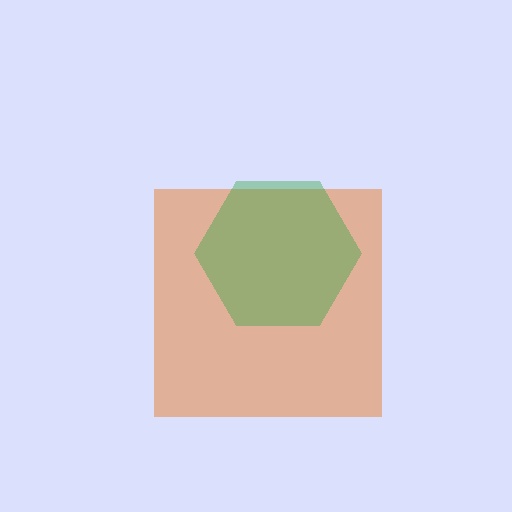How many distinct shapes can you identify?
There are 2 distinct shapes: an orange square, a green hexagon.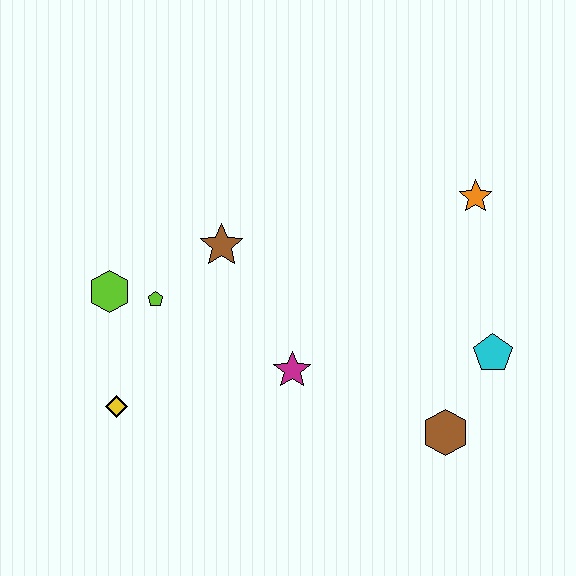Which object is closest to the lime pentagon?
The lime hexagon is closest to the lime pentagon.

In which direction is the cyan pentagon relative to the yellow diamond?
The cyan pentagon is to the right of the yellow diamond.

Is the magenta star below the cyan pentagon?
Yes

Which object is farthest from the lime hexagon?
The cyan pentagon is farthest from the lime hexagon.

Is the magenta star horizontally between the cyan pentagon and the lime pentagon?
Yes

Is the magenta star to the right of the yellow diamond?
Yes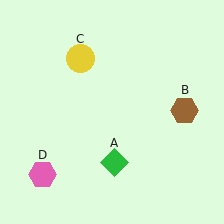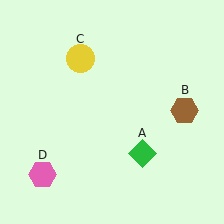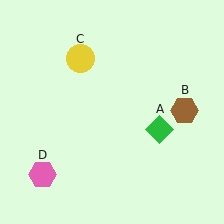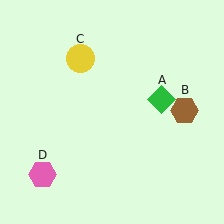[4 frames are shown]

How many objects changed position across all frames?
1 object changed position: green diamond (object A).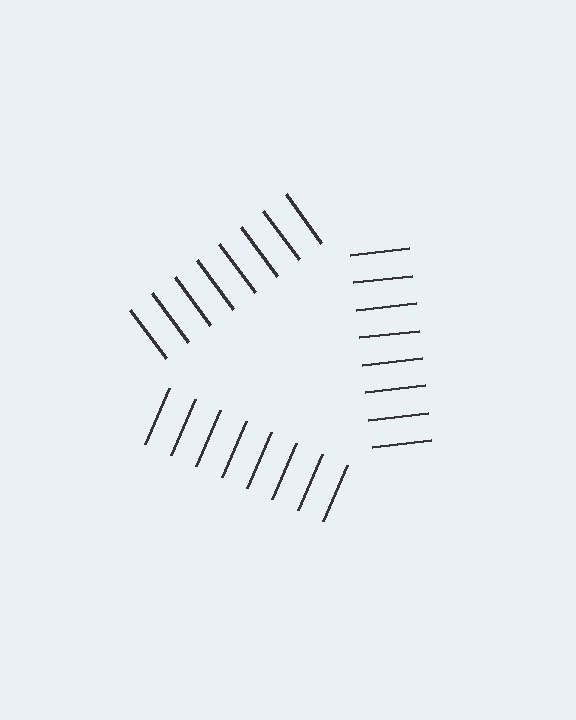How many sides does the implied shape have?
3 sides — the line-ends trace a triangle.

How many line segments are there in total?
24 — 8 along each of the 3 edges.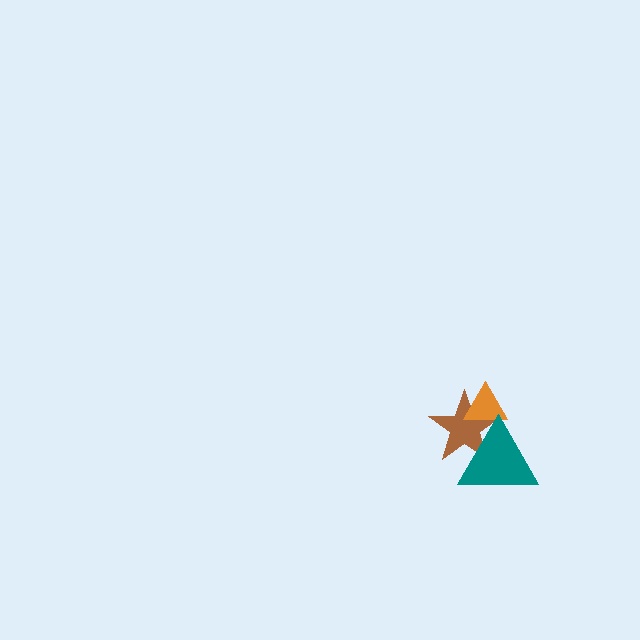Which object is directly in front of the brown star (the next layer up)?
The orange triangle is directly in front of the brown star.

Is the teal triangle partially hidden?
No, no other shape covers it.